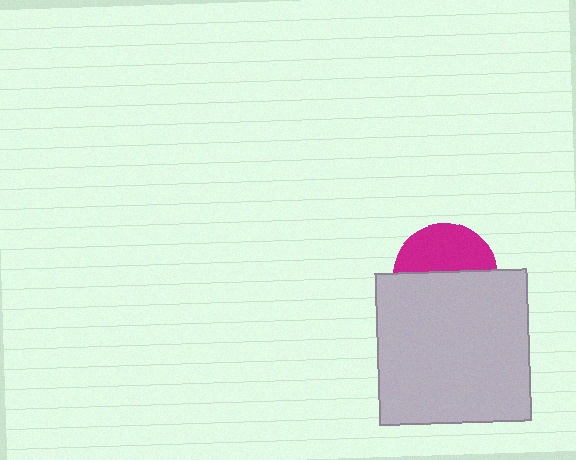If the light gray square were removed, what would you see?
You would see the complete magenta circle.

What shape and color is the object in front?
The object in front is a light gray square.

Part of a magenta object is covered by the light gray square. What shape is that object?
It is a circle.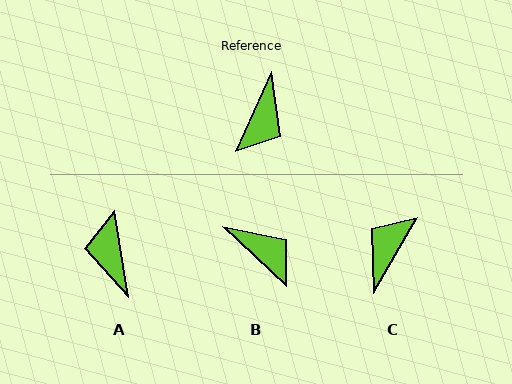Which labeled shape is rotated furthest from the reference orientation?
C, about 174 degrees away.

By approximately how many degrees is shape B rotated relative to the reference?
Approximately 70 degrees counter-clockwise.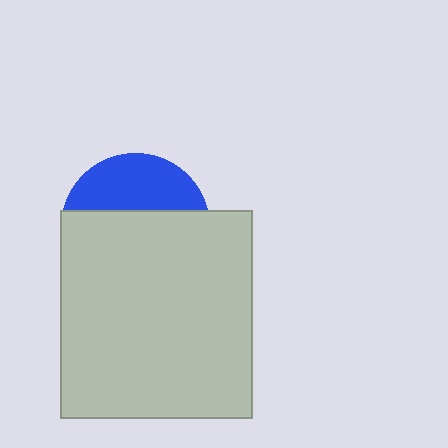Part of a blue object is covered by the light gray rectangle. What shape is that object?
It is a circle.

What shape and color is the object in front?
The object in front is a light gray rectangle.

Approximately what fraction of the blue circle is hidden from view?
Roughly 65% of the blue circle is hidden behind the light gray rectangle.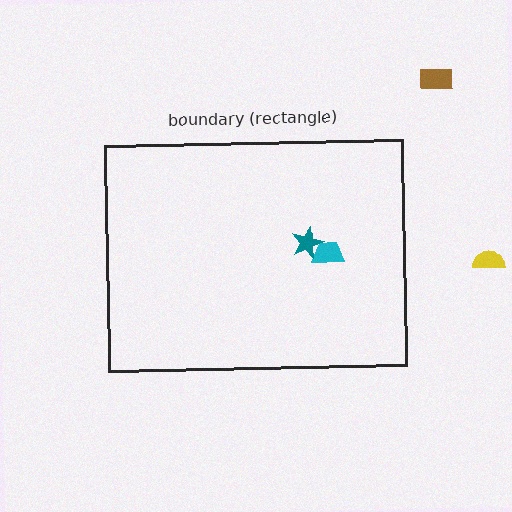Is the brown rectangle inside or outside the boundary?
Outside.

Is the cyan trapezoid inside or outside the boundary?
Inside.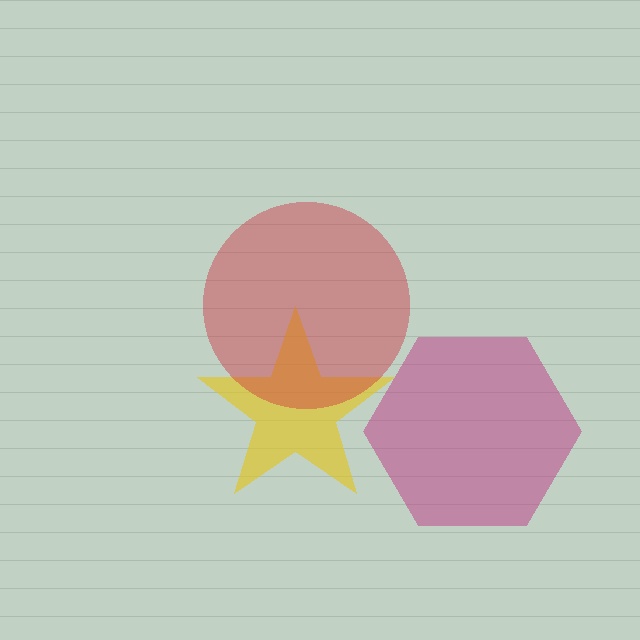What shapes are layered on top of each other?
The layered shapes are: a magenta hexagon, a yellow star, a red circle.